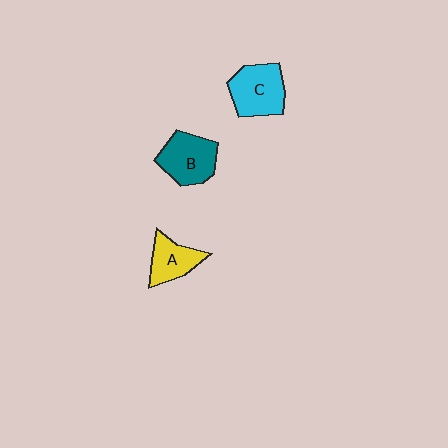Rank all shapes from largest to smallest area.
From largest to smallest: C (cyan), B (teal), A (yellow).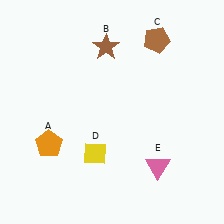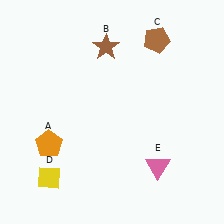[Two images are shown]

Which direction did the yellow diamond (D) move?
The yellow diamond (D) moved left.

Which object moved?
The yellow diamond (D) moved left.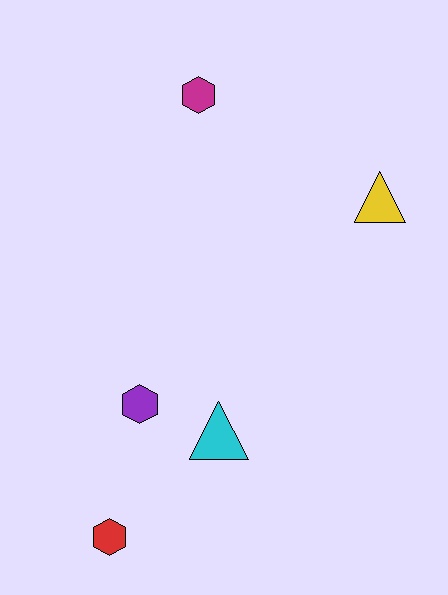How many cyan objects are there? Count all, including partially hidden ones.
There is 1 cyan object.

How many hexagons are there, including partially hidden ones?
There are 3 hexagons.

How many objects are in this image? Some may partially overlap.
There are 5 objects.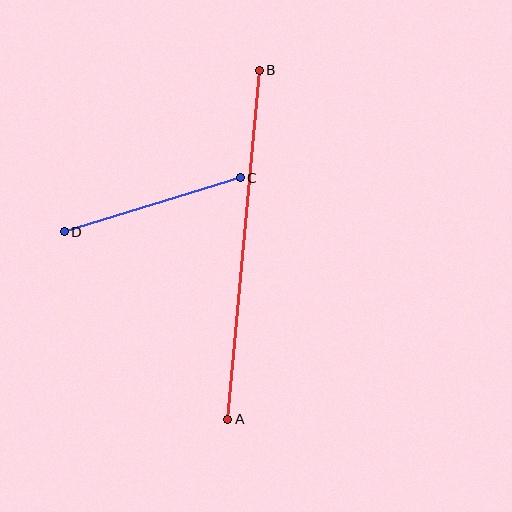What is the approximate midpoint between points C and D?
The midpoint is at approximately (152, 205) pixels.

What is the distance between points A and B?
The distance is approximately 350 pixels.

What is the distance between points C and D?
The distance is approximately 184 pixels.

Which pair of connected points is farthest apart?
Points A and B are farthest apart.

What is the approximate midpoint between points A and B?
The midpoint is at approximately (243, 245) pixels.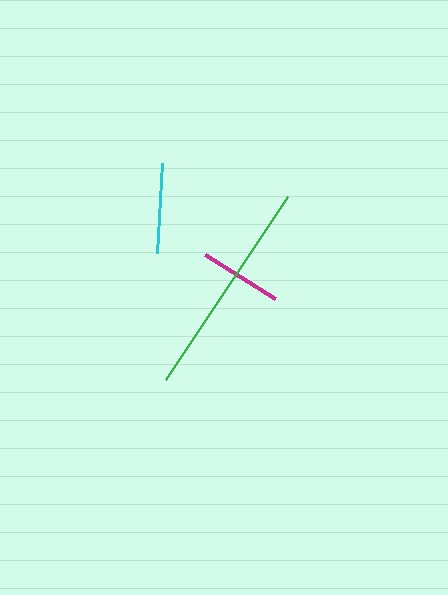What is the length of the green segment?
The green segment is approximately 220 pixels long.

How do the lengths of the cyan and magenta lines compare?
The cyan and magenta lines are approximately the same length.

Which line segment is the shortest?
The magenta line is the shortest at approximately 83 pixels.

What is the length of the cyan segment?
The cyan segment is approximately 90 pixels long.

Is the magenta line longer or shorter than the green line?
The green line is longer than the magenta line.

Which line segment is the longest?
The green line is the longest at approximately 220 pixels.